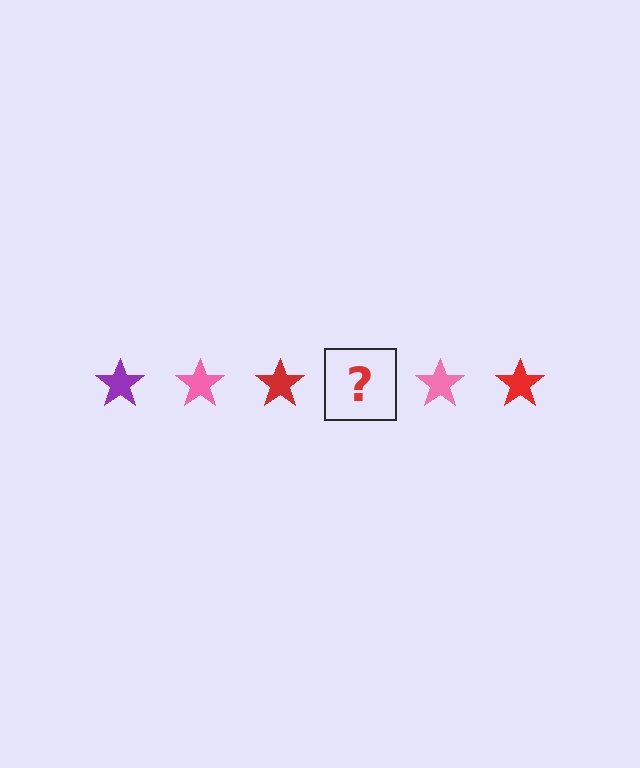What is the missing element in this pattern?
The missing element is a purple star.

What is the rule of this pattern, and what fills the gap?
The rule is that the pattern cycles through purple, pink, red stars. The gap should be filled with a purple star.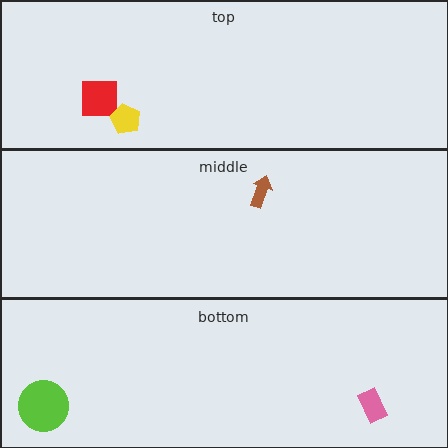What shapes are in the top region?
The red square, the yellow pentagon.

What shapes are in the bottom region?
The pink rectangle, the lime circle.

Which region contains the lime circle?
The bottom region.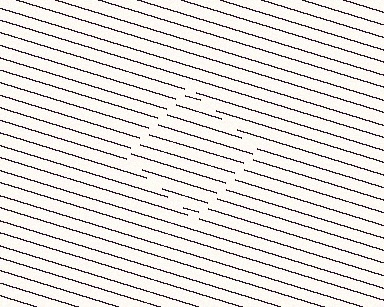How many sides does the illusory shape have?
4 sides — the line-ends trace a square.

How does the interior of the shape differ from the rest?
The interior of the shape contains the same grating, shifted by half a period — the contour is defined by the phase discontinuity where line-ends from the inner and outer gratings abut.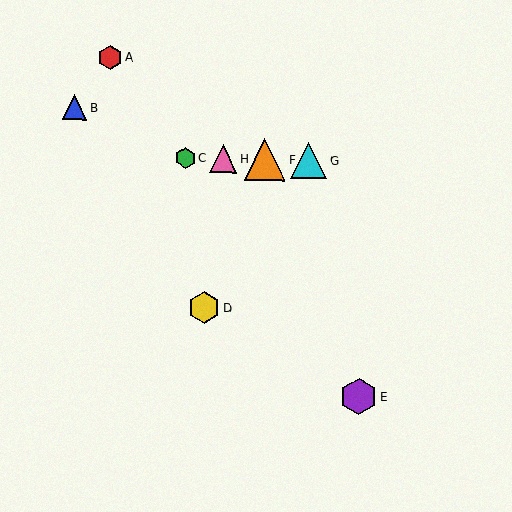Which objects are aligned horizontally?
Objects C, F, G, H are aligned horizontally.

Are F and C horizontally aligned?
Yes, both are at y≈159.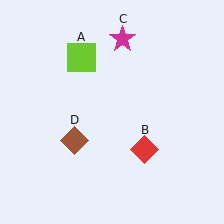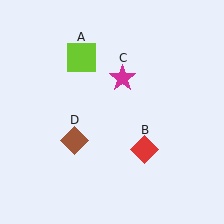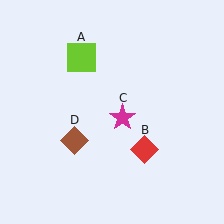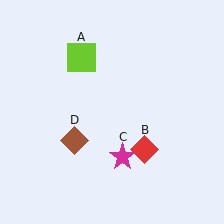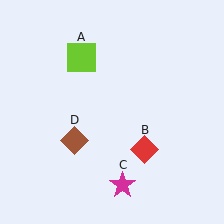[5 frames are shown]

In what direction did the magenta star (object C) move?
The magenta star (object C) moved down.